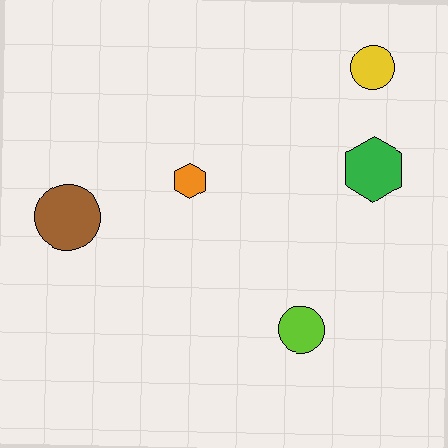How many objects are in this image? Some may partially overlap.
There are 5 objects.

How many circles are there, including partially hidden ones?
There are 3 circles.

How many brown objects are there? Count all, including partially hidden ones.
There is 1 brown object.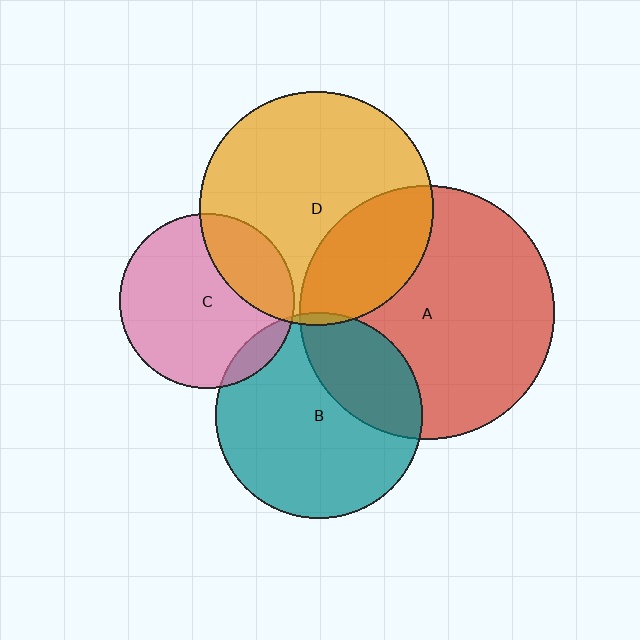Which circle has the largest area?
Circle A (red).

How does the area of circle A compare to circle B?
Approximately 1.5 times.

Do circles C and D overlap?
Yes.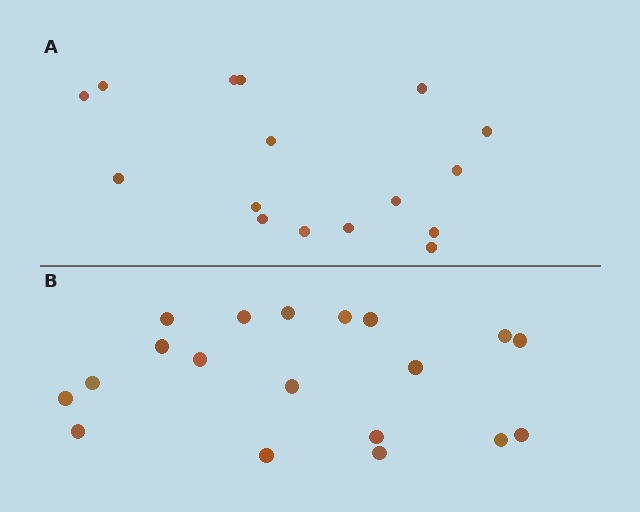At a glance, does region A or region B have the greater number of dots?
Region B (the bottom region) has more dots.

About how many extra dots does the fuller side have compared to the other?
Region B has just a few more — roughly 2 or 3 more dots than region A.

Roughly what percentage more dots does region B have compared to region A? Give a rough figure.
About 20% more.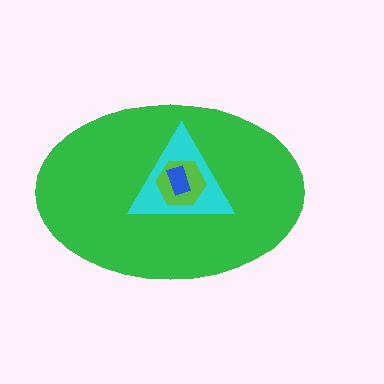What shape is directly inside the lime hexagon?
The blue rectangle.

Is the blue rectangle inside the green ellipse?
Yes.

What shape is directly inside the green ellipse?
The cyan triangle.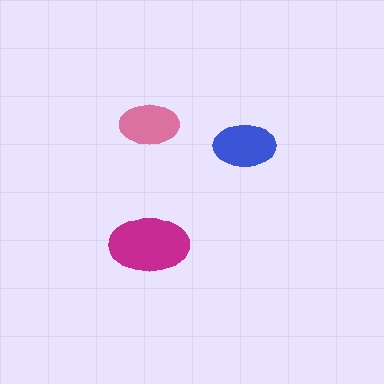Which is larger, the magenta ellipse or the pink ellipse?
The magenta one.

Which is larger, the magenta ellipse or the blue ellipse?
The magenta one.